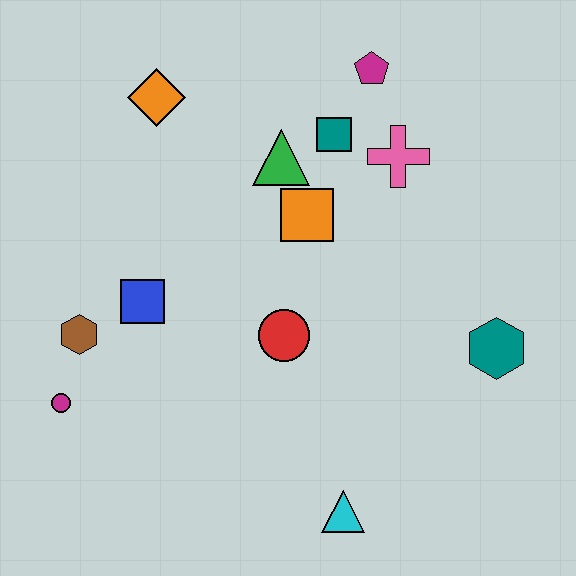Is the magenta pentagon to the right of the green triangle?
Yes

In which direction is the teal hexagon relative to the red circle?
The teal hexagon is to the right of the red circle.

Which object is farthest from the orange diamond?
The cyan triangle is farthest from the orange diamond.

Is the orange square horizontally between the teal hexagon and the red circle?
Yes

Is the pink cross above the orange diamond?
No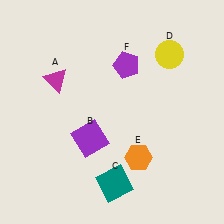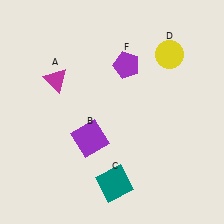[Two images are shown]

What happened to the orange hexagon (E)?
The orange hexagon (E) was removed in Image 2. It was in the bottom-right area of Image 1.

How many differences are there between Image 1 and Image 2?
There is 1 difference between the two images.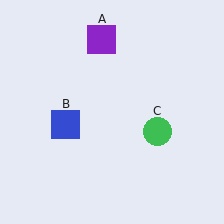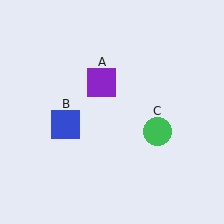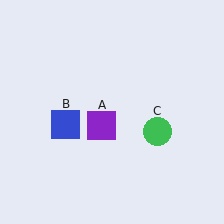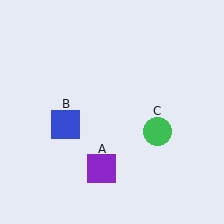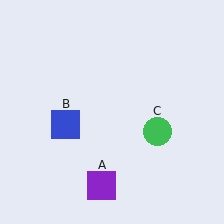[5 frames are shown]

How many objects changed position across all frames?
1 object changed position: purple square (object A).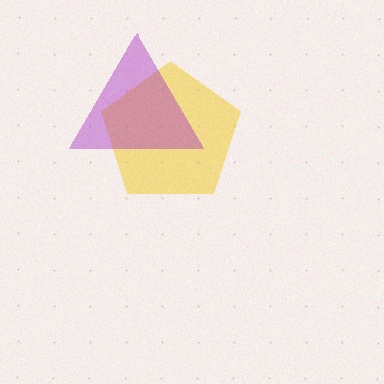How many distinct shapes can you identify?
There are 2 distinct shapes: a yellow pentagon, a purple triangle.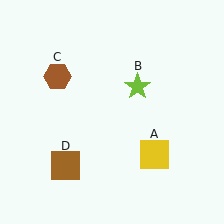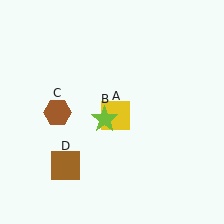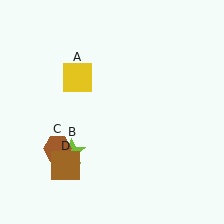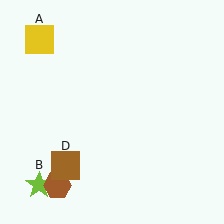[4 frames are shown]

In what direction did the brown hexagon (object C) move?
The brown hexagon (object C) moved down.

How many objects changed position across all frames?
3 objects changed position: yellow square (object A), lime star (object B), brown hexagon (object C).